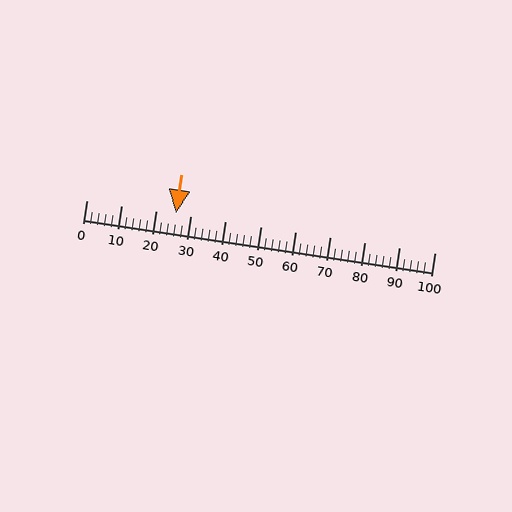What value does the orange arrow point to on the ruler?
The orange arrow points to approximately 26.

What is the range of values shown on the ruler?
The ruler shows values from 0 to 100.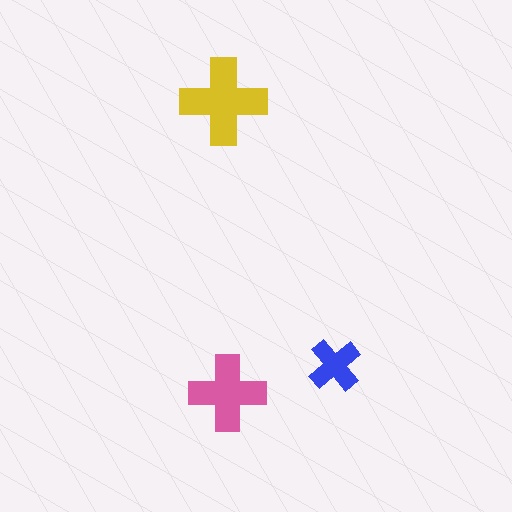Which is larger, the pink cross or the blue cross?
The pink one.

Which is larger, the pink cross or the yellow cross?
The yellow one.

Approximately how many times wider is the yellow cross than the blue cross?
About 1.5 times wider.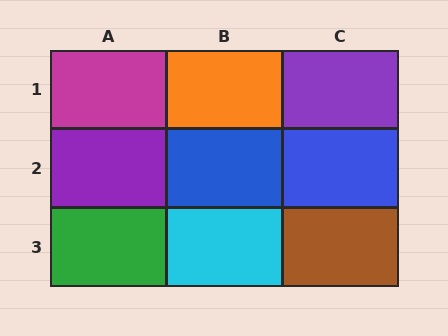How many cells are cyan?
1 cell is cyan.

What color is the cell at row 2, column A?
Purple.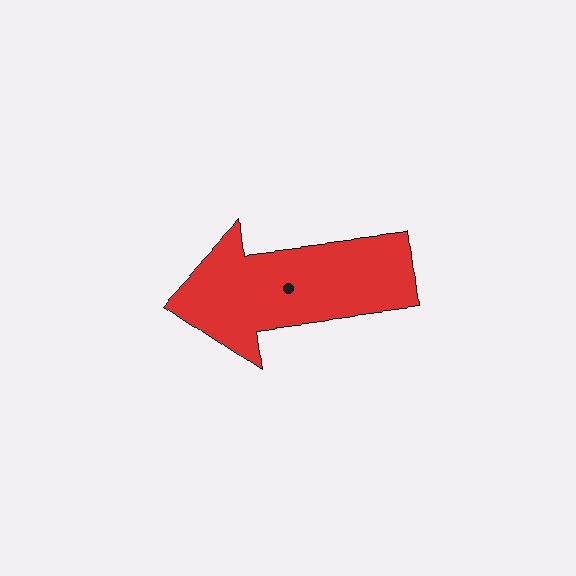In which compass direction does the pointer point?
West.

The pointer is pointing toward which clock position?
Roughly 9 o'clock.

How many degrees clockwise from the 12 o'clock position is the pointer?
Approximately 263 degrees.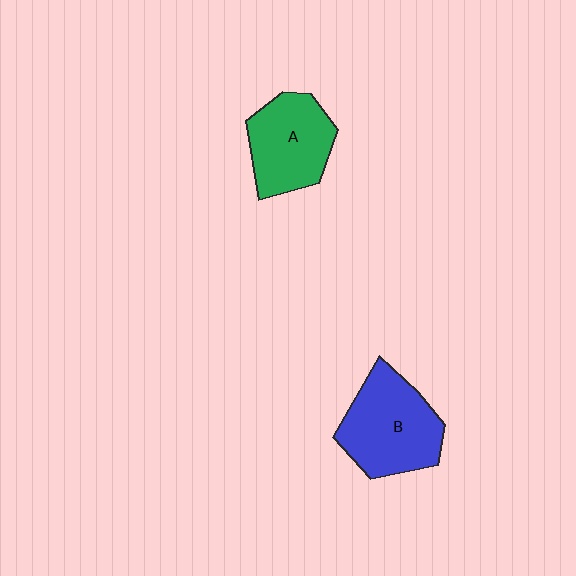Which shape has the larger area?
Shape B (blue).